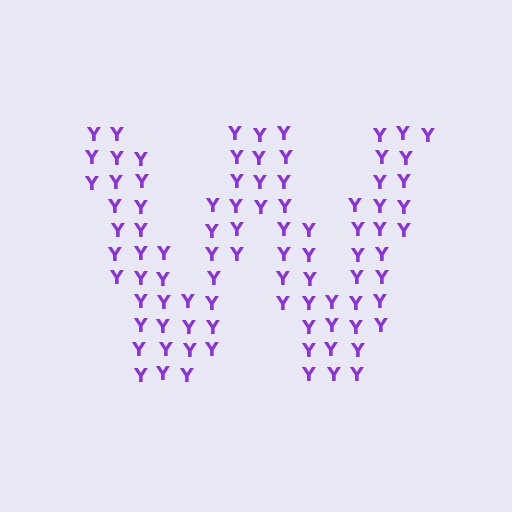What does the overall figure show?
The overall figure shows the letter W.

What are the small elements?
The small elements are letter Y's.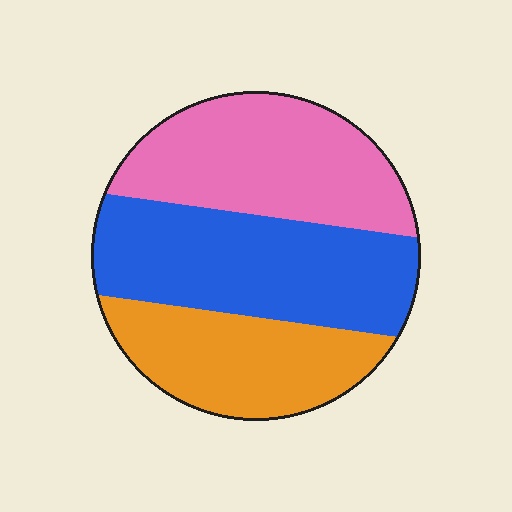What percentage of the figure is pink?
Pink takes up about one third (1/3) of the figure.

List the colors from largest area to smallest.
From largest to smallest: blue, pink, orange.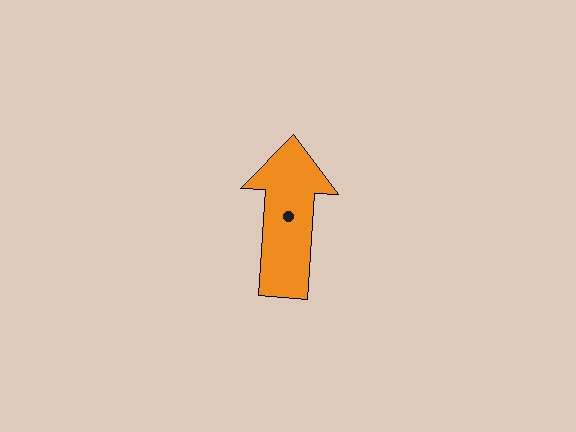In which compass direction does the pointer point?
North.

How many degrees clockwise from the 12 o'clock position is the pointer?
Approximately 4 degrees.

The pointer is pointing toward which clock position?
Roughly 12 o'clock.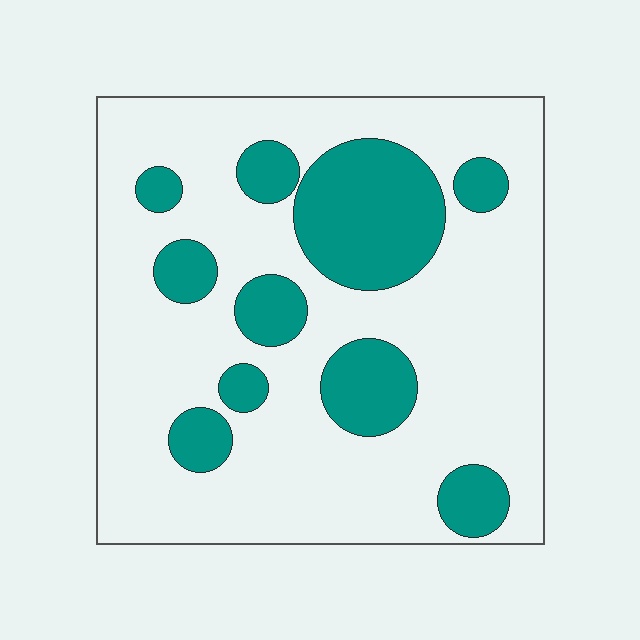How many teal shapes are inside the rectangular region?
10.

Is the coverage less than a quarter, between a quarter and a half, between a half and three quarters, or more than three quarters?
Between a quarter and a half.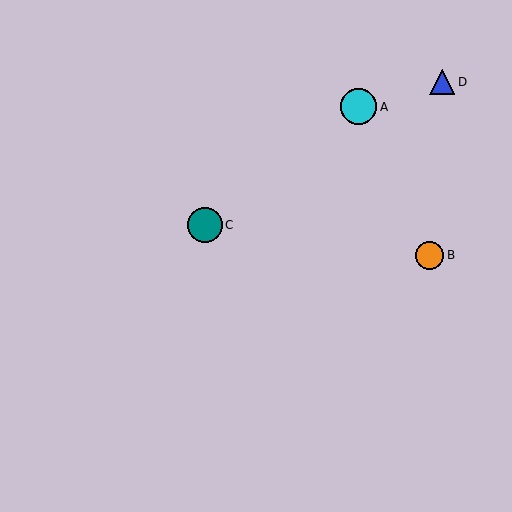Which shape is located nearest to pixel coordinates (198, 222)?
The teal circle (labeled C) at (205, 225) is nearest to that location.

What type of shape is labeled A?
Shape A is a cyan circle.